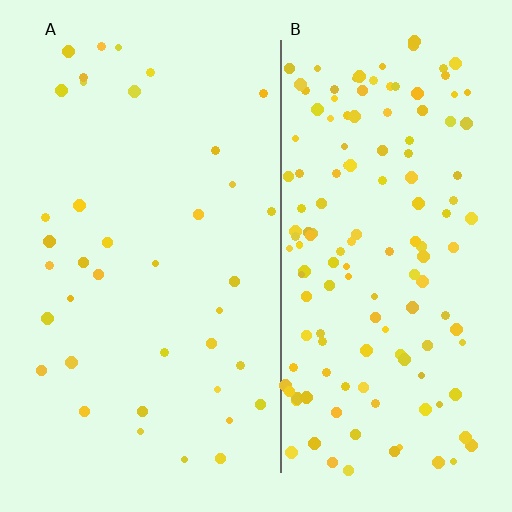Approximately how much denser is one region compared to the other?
Approximately 3.7× — region B over region A.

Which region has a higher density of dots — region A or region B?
B (the right).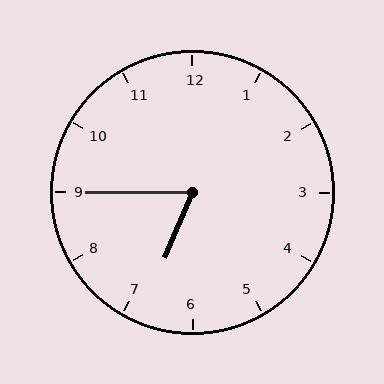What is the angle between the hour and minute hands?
Approximately 68 degrees.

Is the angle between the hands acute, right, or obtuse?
It is acute.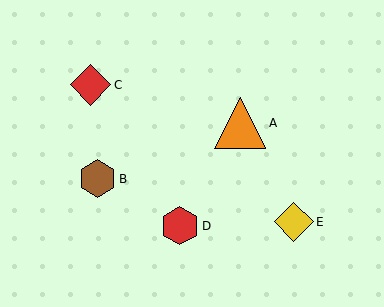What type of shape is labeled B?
Shape B is a brown hexagon.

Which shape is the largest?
The orange triangle (labeled A) is the largest.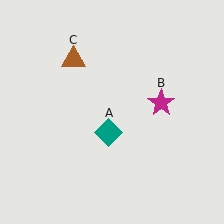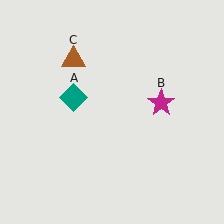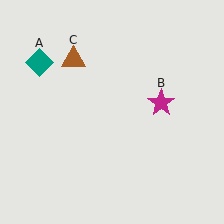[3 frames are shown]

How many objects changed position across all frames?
1 object changed position: teal diamond (object A).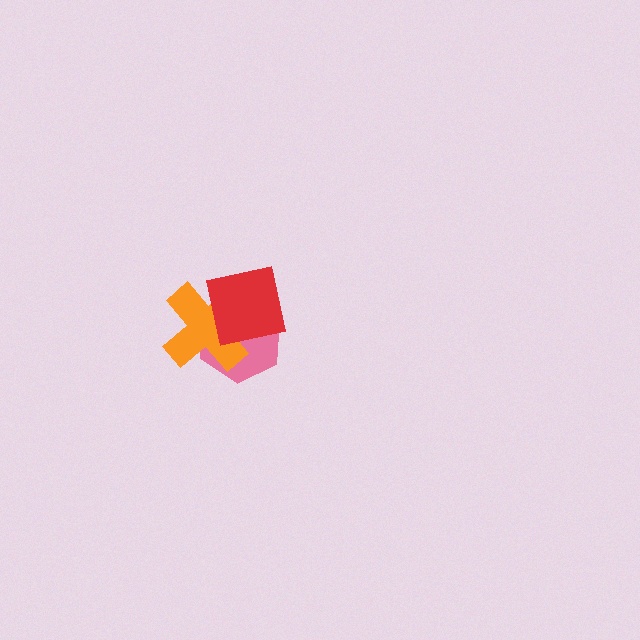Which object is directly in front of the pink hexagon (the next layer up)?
The orange cross is directly in front of the pink hexagon.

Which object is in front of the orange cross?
The red square is in front of the orange cross.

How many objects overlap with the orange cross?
2 objects overlap with the orange cross.